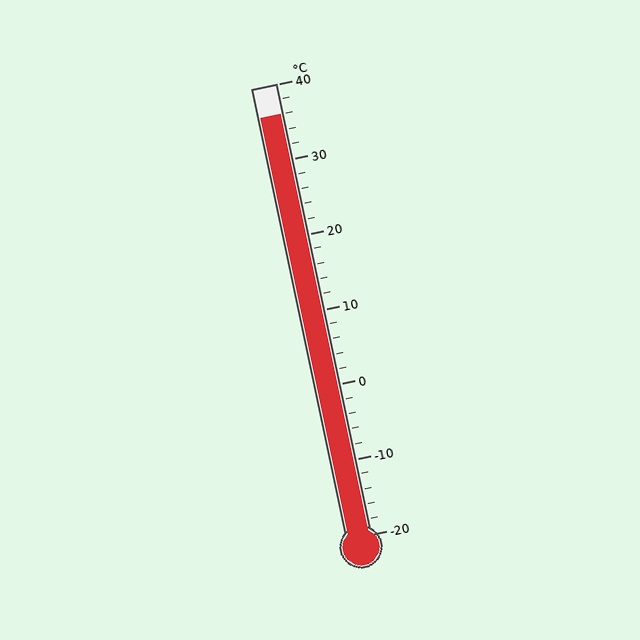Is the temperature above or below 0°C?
The temperature is above 0°C.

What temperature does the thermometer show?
The thermometer shows approximately 36°C.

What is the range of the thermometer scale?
The thermometer scale ranges from -20°C to 40°C.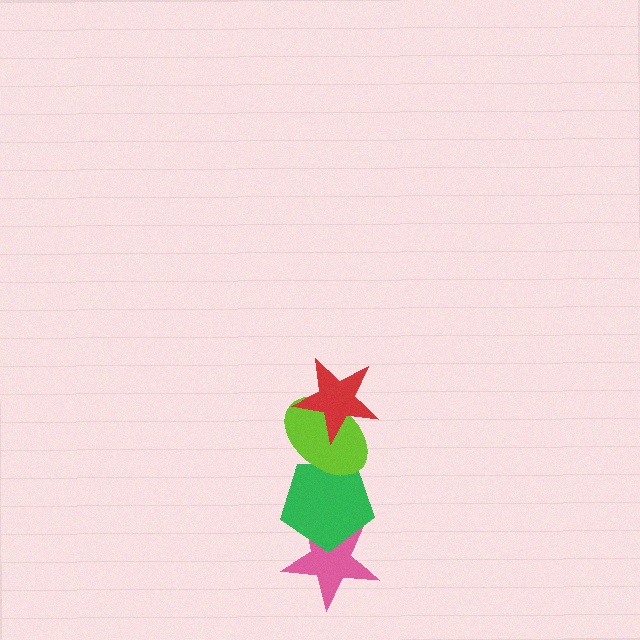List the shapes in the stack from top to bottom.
From top to bottom: the red star, the lime ellipse, the green pentagon, the pink star.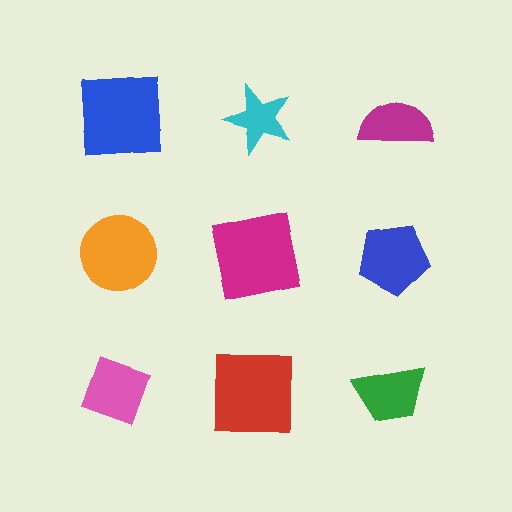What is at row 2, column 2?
A magenta square.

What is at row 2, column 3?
A blue pentagon.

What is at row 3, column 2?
A red square.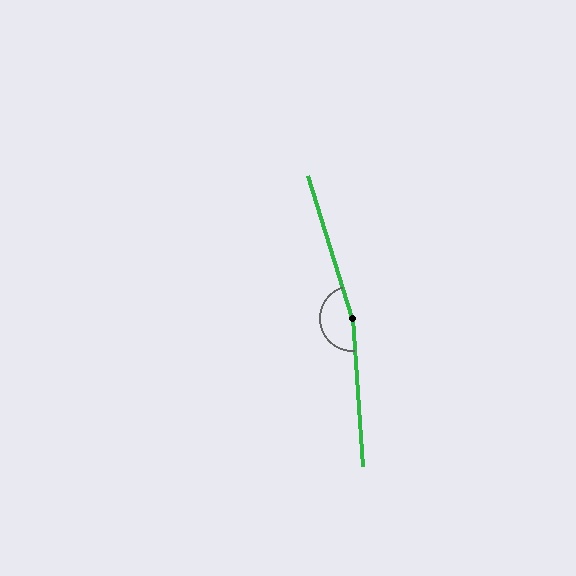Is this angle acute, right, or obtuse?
It is obtuse.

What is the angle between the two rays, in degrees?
Approximately 167 degrees.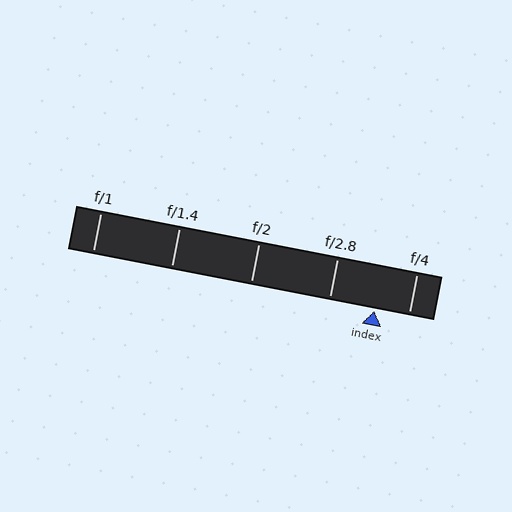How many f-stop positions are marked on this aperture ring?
There are 5 f-stop positions marked.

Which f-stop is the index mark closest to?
The index mark is closest to f/4.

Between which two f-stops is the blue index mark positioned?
The index mark is between f/2.8 and f/4.